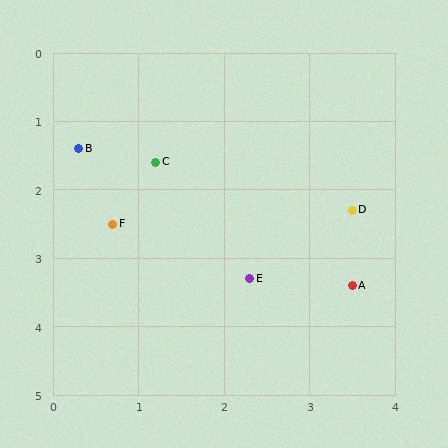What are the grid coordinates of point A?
Point A is at approximately (3.5, 3.4).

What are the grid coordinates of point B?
Point B is at approximately (0.3, 1.4).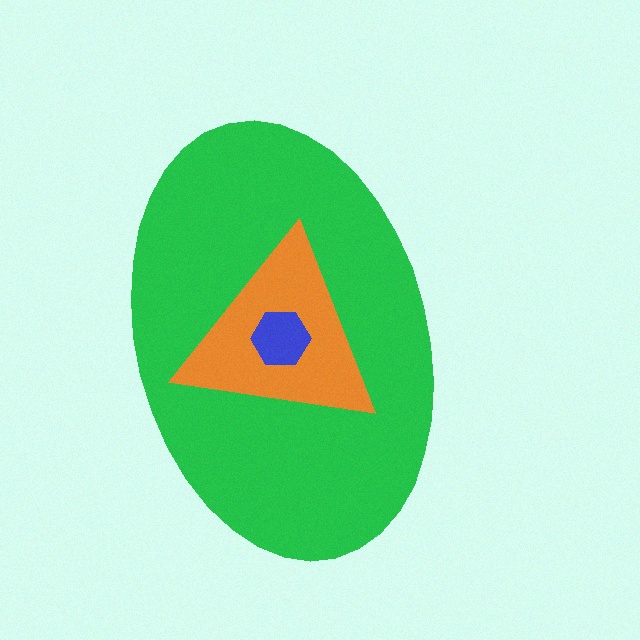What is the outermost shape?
The green ellipse.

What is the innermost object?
The blue hexagon.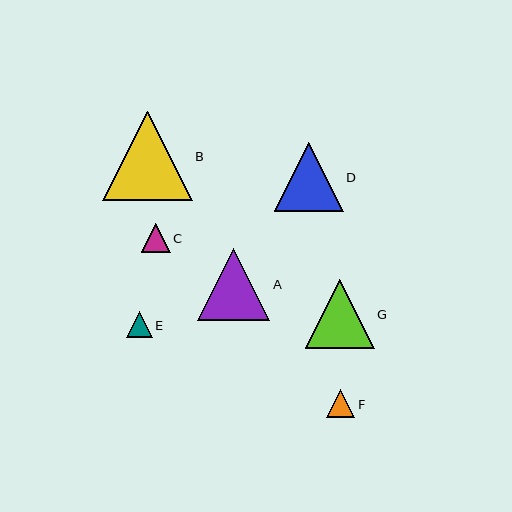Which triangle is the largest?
Triangle B is the largest with a size of approximately 89 pixels.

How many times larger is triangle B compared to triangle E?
Triangle B is approximately 3.5 times the size of triangle E.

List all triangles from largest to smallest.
From largest to smallest: B, A, G, D, C, F, E.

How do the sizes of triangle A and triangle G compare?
Triangle A and triangle G are approximately the same size.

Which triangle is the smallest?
Triangle E is the smallest with a size of approximately 25 pixels.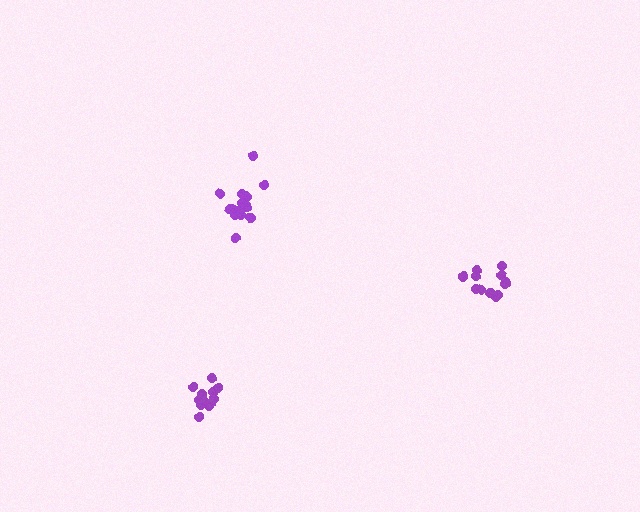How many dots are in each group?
Group 1: 12 dots, Group 2: 16 dots, Group 3: 12 dots (40 total).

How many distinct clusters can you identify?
There are 3 distinct clusters.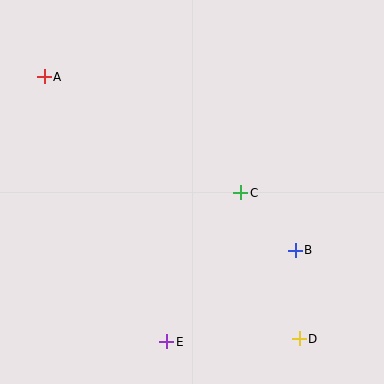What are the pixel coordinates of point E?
Point E is at (167, 342).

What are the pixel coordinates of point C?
Point C is at (241, 193).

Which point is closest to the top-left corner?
Point A is closest to the top-left corner.